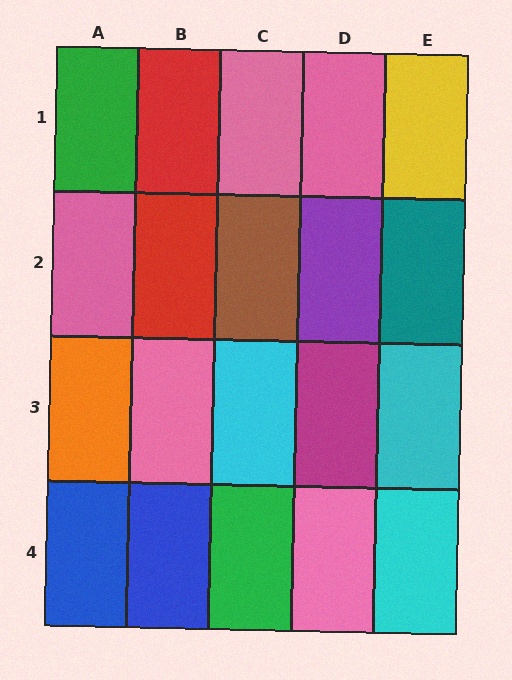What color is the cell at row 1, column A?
Green.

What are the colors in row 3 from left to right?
Orange, pink, cyan, magenta, cyan.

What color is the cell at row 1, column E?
Yellow.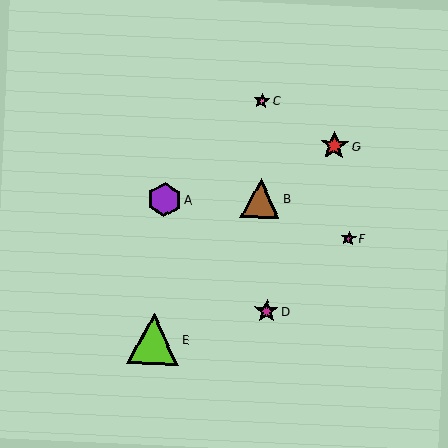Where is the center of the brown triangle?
The center of the brown triangle is at (260, 198).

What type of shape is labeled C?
Shape C is a pink star.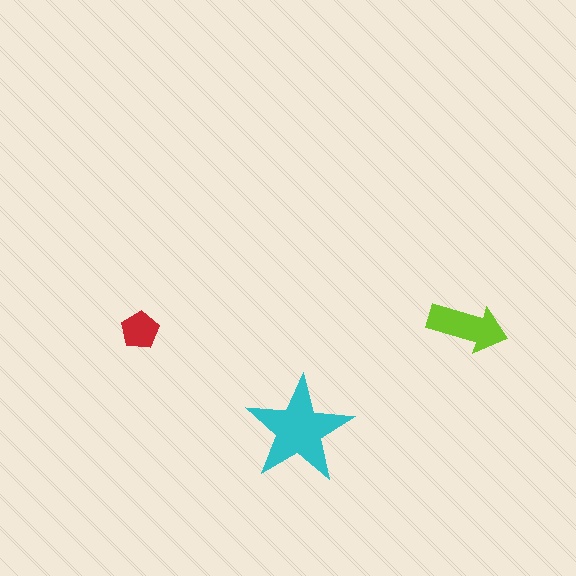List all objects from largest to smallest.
The cyan star, the lime arrow, the red pentagon.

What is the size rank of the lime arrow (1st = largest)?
2nd.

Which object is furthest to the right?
The lime arrow is rightmost.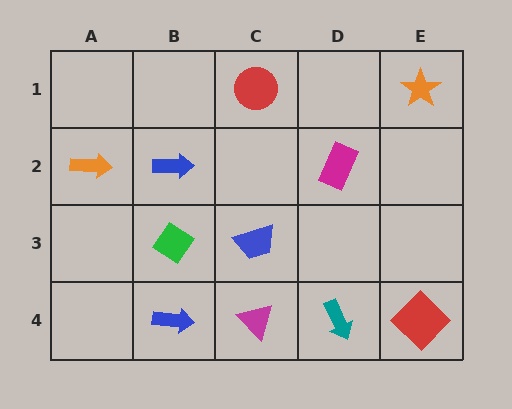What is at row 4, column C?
A magenta triangle.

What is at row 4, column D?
A teal arrow.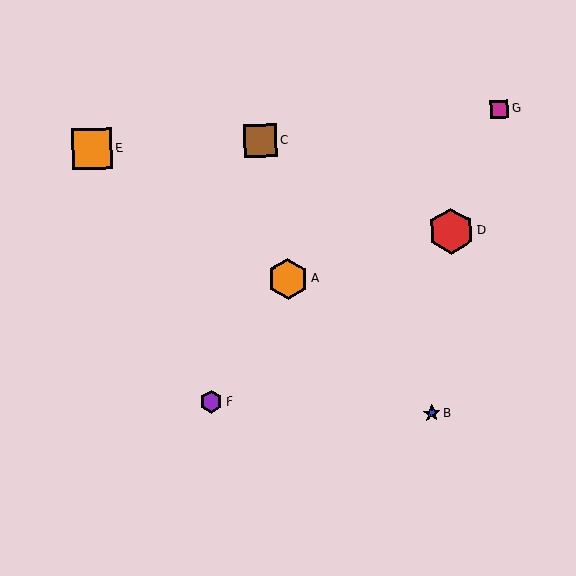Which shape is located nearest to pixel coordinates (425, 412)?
The blue star (labeled B) at (432, 413) is nearest to that location.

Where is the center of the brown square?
The center of the brown square is at (261, 140).